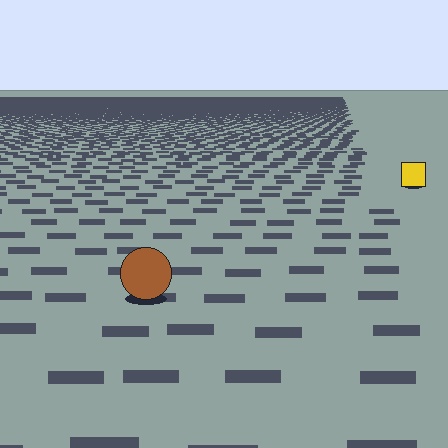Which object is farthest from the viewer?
The yellow square is farthest from the viewer. It appears smaller and the ground texture around it is denser.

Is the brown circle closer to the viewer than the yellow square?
Yes. The brown circle is closer — you can tell from the texture gradient: the ground texture is coarser near it.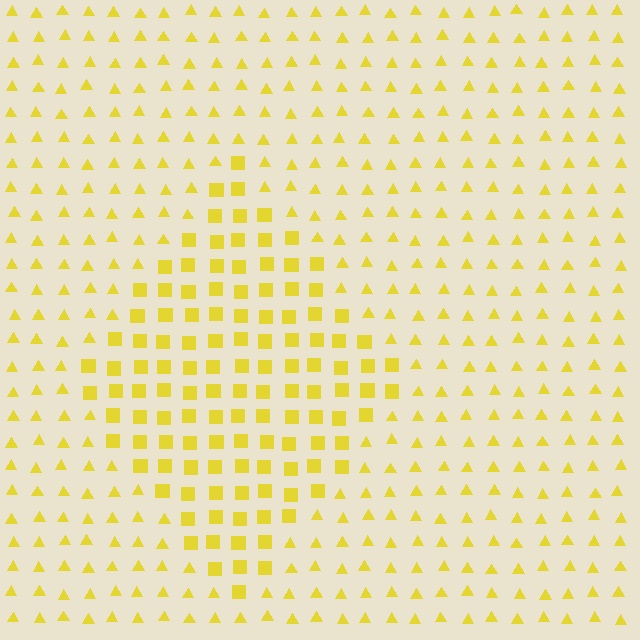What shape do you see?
I see a diamond.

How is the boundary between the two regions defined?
The boundary is defined by a change in element shape: squares inside vs. triangles outside. All elements share the same color and spacing.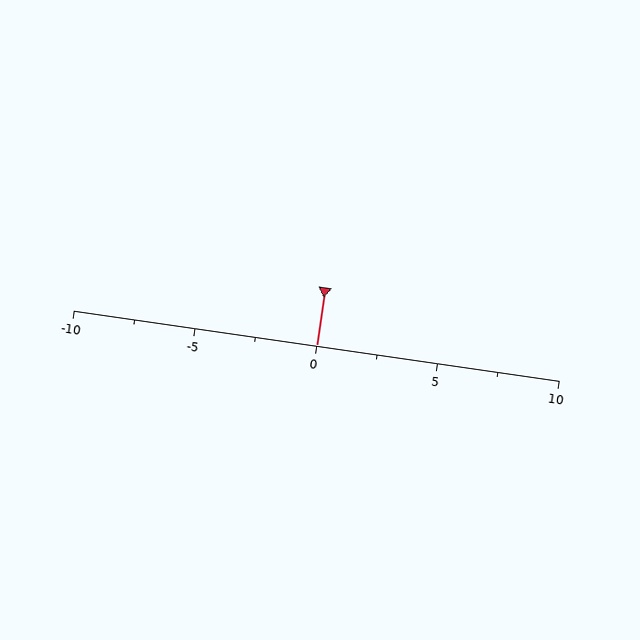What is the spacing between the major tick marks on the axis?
The major ticks are spaced 5 apart.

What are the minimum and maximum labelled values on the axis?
The axis runs from -10 to 10.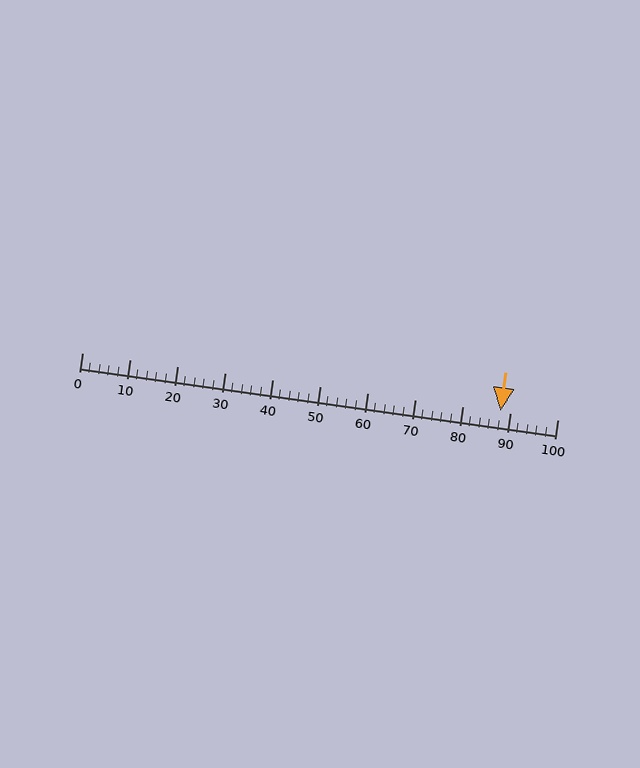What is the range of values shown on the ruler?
The ruler shows values from 0 to 100.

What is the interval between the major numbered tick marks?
The major tick marks are spaced 10 units apart.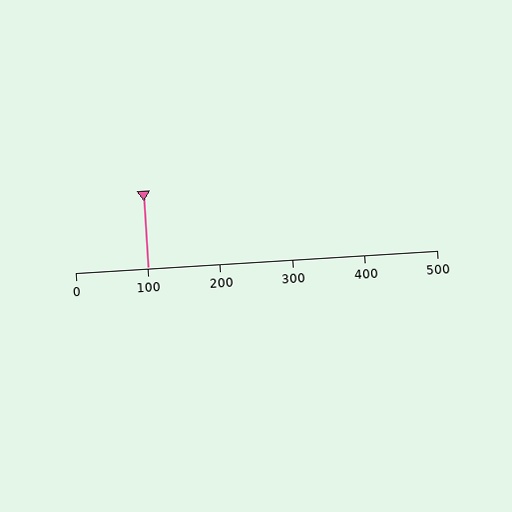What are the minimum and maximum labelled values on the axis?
The axis runs from 0 to 500.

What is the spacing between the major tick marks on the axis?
The major ticks are spaced 100 apart.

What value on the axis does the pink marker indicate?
The marker indicates approximately 100.